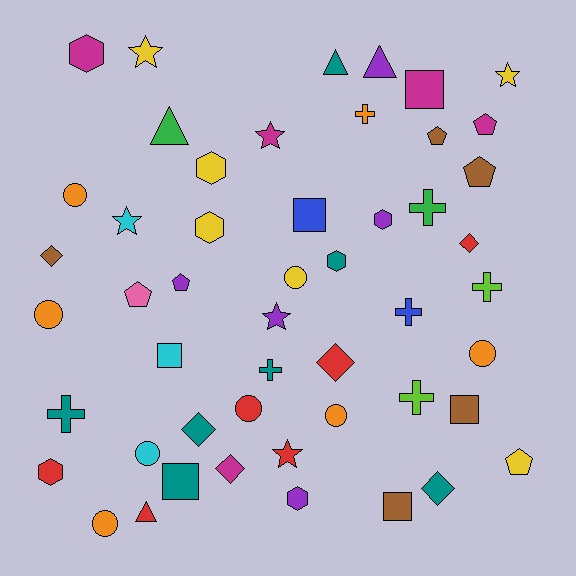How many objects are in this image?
There are 50 objects.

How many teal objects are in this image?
There are 7 teal objects.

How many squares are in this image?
There are 6 squares.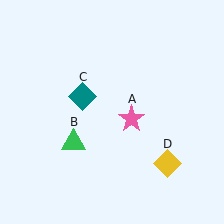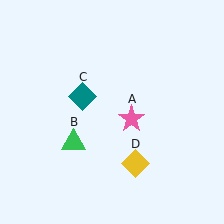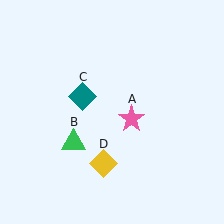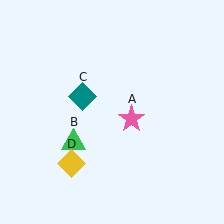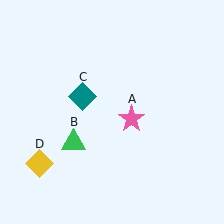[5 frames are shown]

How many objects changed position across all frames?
1 object changed position: yellow diamond (object D).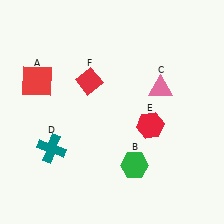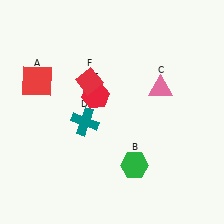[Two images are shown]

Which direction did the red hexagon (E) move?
The red hexagon (E) moved left.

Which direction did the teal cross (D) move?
The teal cross (D) moved right.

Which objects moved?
The objects that moved are: the teal cross (D), the red hexagon (E).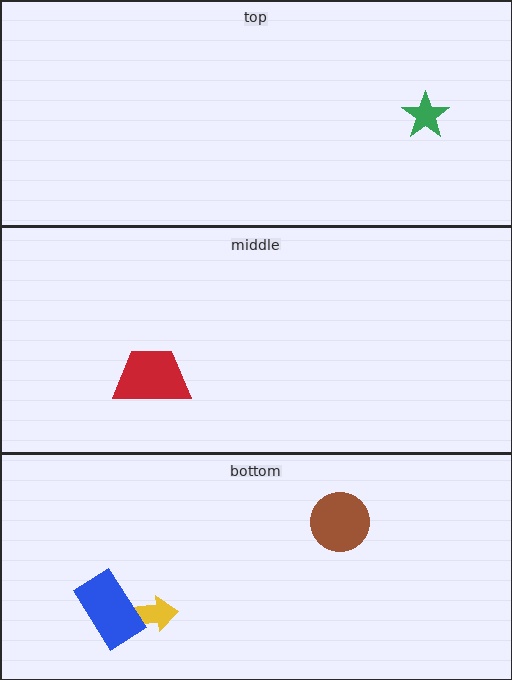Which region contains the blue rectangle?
The bottom region.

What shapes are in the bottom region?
The brown circle, the yellow arrow, the blue rectangle.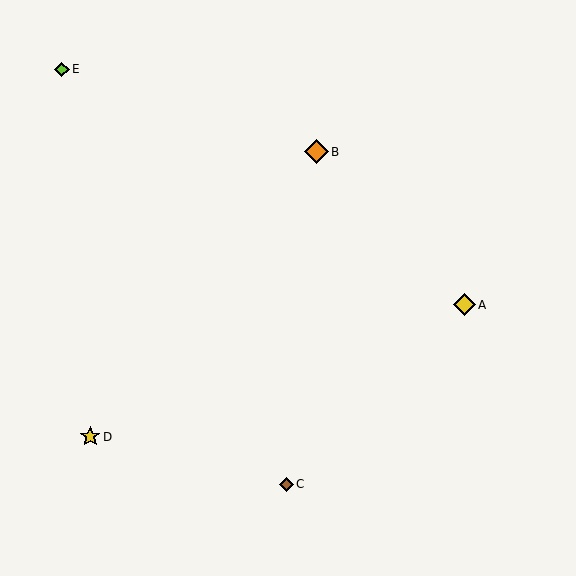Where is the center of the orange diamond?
The center of the orange diamond is at (316, 152).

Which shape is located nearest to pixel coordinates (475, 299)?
The yellow diamond (labeled A) at (464, 305) is nearest to that location.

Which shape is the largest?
The orange diamond (labeled B) is the largest.